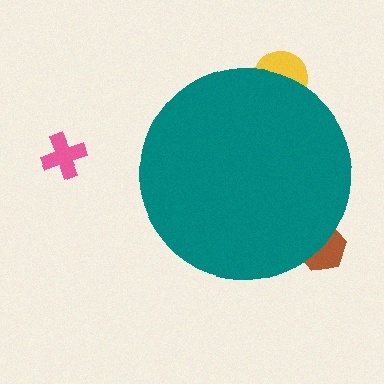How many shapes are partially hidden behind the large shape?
2 shapes are partially hidden.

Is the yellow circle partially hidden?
Yes, the yellow circle is partially hidden behind the teal circle.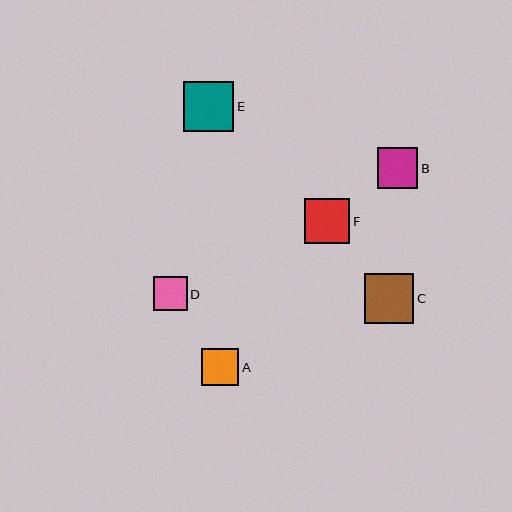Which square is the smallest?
Square D is the smallest with a size of approximately 34 pixels.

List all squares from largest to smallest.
From largest to smallest: E, C, F, B, A, D.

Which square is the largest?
Square E is the largest with a size of approximately 51 pixels.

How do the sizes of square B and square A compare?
Square B and square A are approximately the same size.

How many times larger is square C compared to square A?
Square C is approximately 1.3 times the size of square A.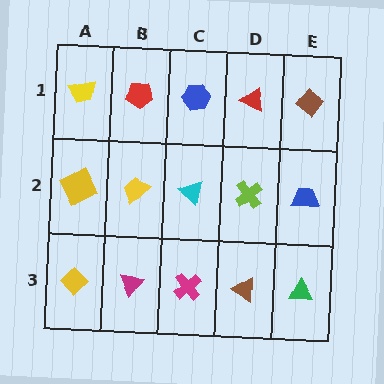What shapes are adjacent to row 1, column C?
A cyan triangle (row 2, column C), a red pentagon (row 1, column B), a red triangle (row 1, column D).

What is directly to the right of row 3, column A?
A magenta triangle.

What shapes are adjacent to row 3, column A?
A yellow square (row 2, column A), a magenta triangle (row 3, column B).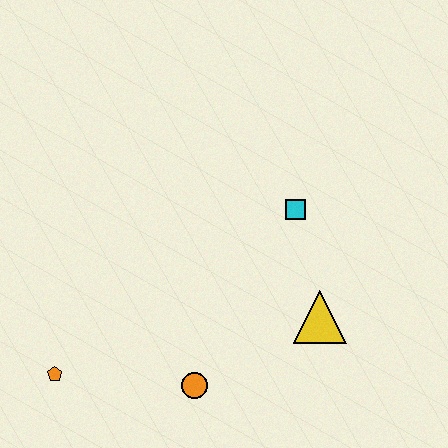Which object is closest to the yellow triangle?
The cyan square is closest to the yellow triangle.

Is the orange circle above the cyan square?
No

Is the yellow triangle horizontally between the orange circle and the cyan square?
No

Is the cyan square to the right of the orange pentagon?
Yes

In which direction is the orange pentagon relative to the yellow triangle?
The orange pentagon is to the left of the yellow triangle.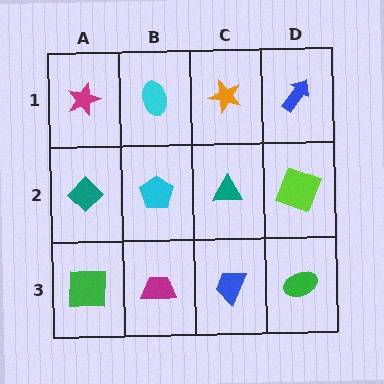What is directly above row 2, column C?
An orange star.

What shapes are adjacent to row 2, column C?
An orange star (row 1, column C), a blue trapezoid (row 3, column C), a cyan pentagon (row 2, column B), a lime square (row 2, column D).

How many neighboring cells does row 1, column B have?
3.